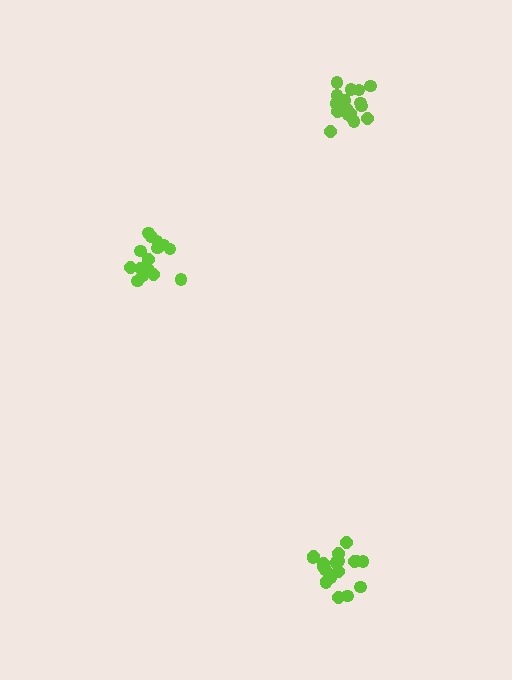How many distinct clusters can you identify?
There are 3 distinct clusters.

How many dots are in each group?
Group 1: 18 dots, Group 2: 20 dots, Group 3: 17 dots (55 total).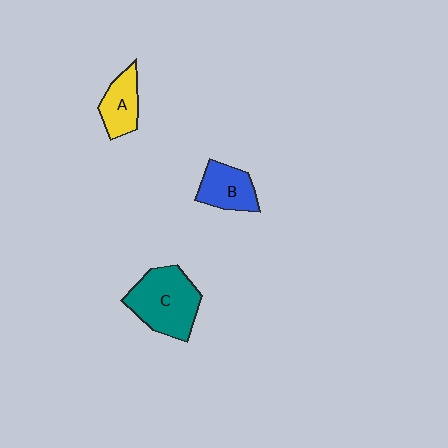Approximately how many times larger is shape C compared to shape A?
Approximately 1.8 times.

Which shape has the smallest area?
Shape A (yellow).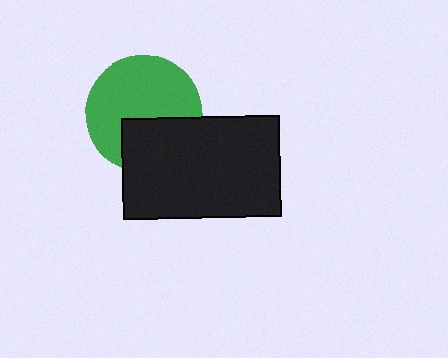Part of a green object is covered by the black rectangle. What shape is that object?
It is a circle.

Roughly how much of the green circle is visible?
About half of it is visible (roughly 65%).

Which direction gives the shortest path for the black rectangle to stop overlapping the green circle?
Moving down gives the shortest separation.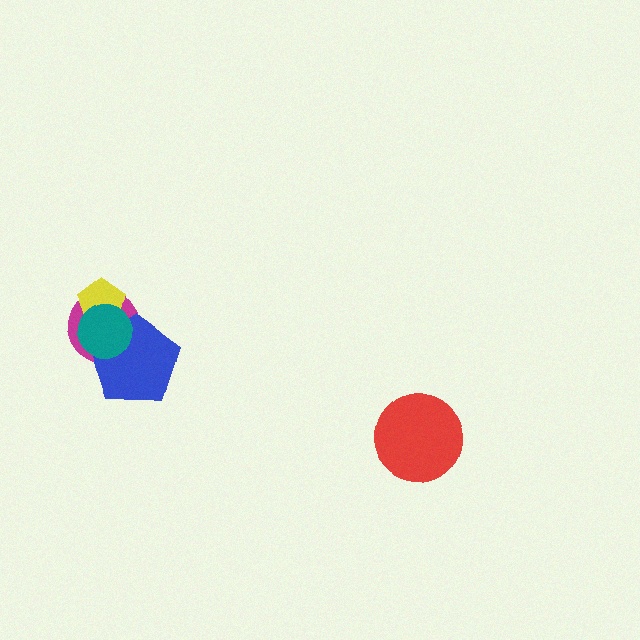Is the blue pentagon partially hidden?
Yes, it is partially covered by another shape.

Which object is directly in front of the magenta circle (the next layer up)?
The blue pentagon is directly in front of the magenta circle.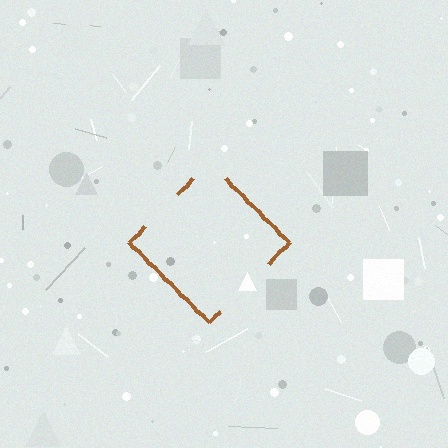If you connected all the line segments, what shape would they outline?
They would outline a diamond.